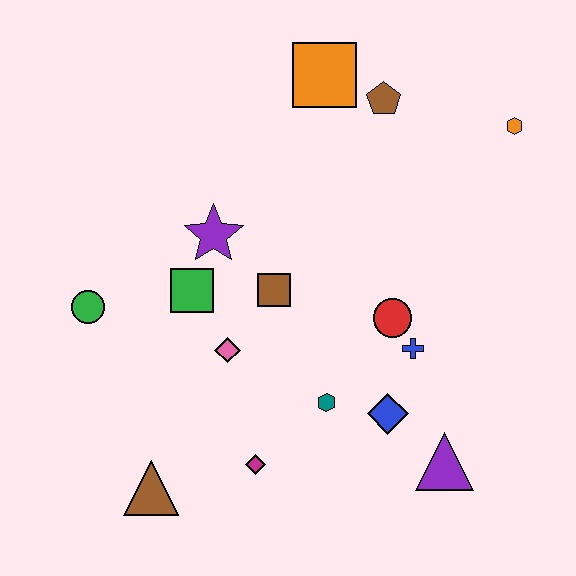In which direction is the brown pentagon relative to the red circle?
The brown pentagon is above the red circle.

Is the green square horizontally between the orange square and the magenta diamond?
No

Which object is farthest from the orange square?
The brown triangle is farthest from the orange square.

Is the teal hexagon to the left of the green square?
No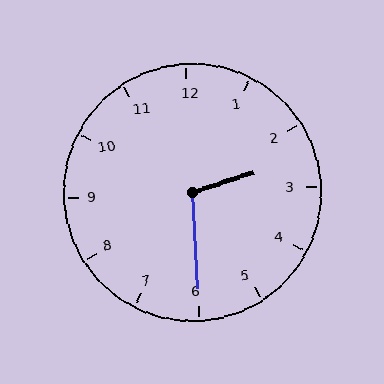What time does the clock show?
2:30.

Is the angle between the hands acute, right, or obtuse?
It is obtuse.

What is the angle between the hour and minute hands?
Approximately 105 degrees.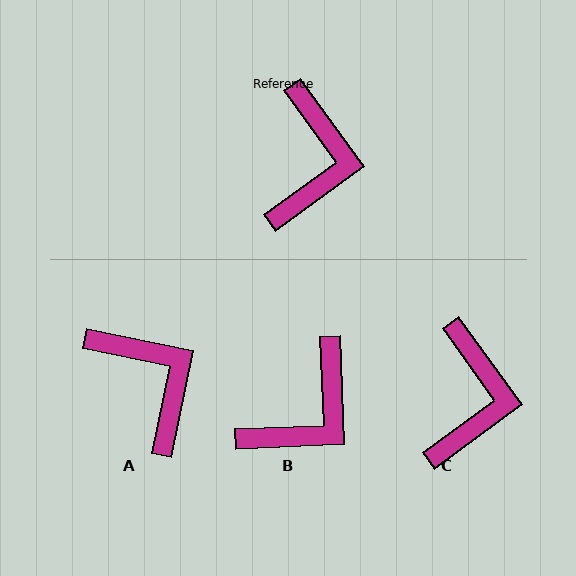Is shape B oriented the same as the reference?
No, it is off by about 34 degrees.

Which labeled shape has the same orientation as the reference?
C.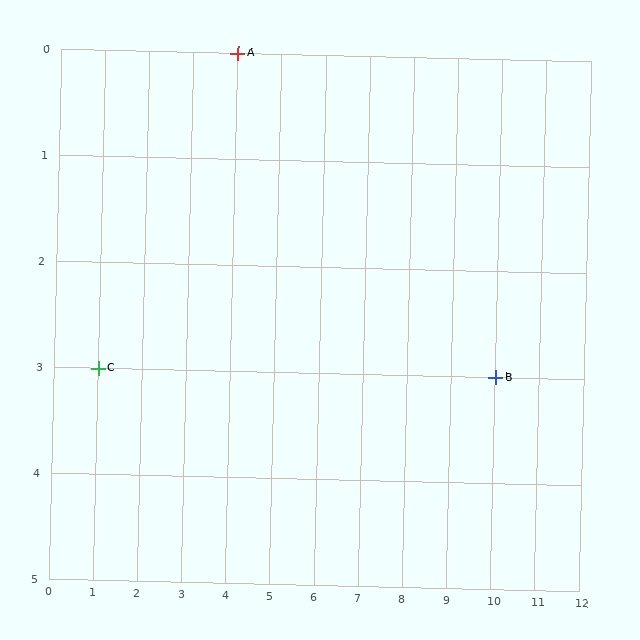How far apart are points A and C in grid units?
Points A and C are 3 columns and 3 rows apart (about 4.2 grid units diagonally).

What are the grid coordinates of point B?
Point B is at grid coordinates (10, 3).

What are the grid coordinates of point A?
Point A is at grid coordinates (4, 0).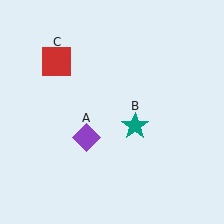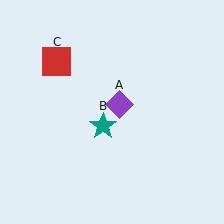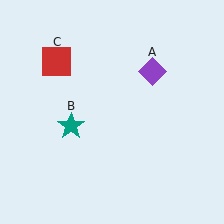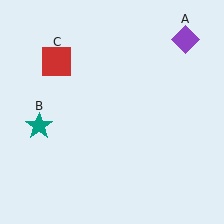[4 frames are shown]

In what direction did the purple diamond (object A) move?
The purple diamond (object A) moved up and to the right.